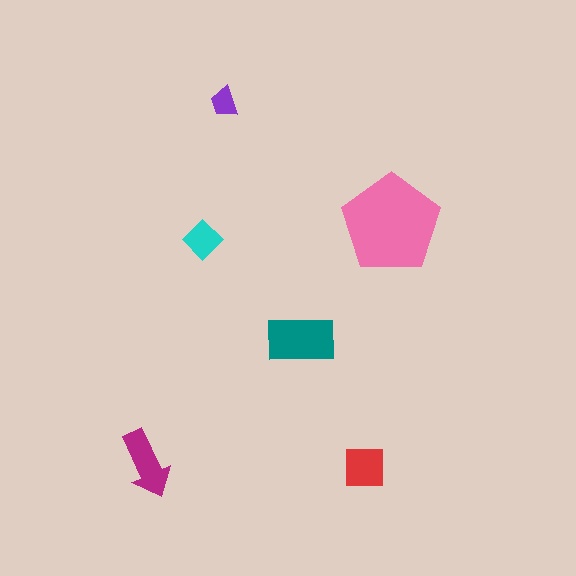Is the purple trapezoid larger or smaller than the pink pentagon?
Smaller.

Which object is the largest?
The pink pentagon.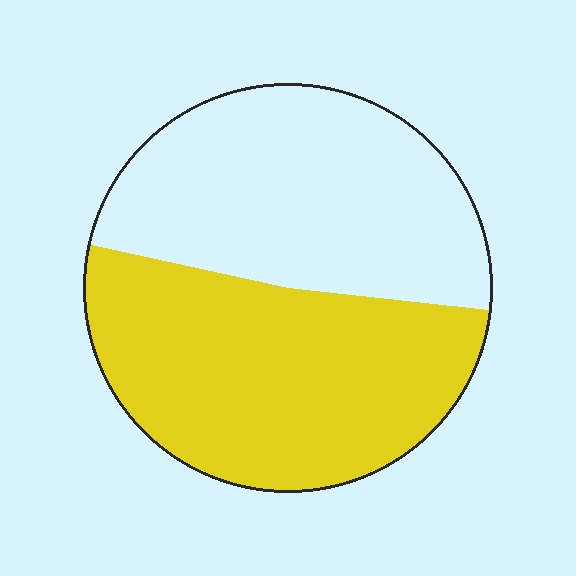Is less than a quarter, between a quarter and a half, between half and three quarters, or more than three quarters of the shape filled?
Between half and three quarters.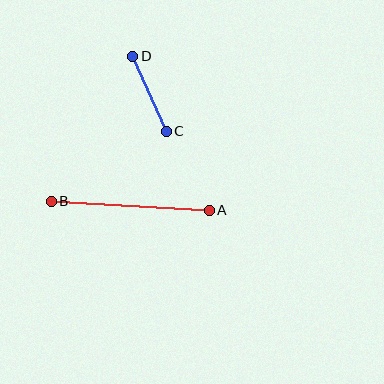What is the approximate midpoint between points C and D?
The midpoint is at approximately (150, 94) pixels.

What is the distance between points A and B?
The distance is approximately 159 pixels.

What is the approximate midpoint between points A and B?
The midpoint is at approximately (130, 206) pixels.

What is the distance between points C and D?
The distance is approximately 82 pixels.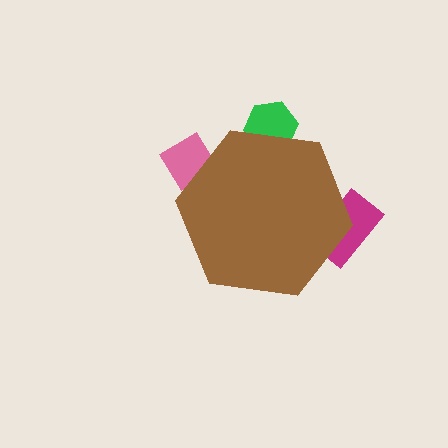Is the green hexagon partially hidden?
Yes, the green hexagon is partially hidden behind the brown hexagon.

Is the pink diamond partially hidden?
Yes, the pink diamond is partially hidden behind the brown hexagon.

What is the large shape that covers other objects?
A brown hexagon.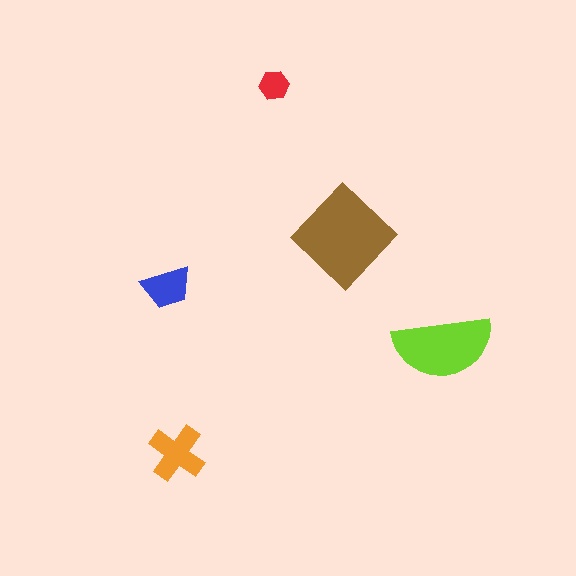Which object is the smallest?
The red hexagon.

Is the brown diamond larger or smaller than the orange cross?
Larger.